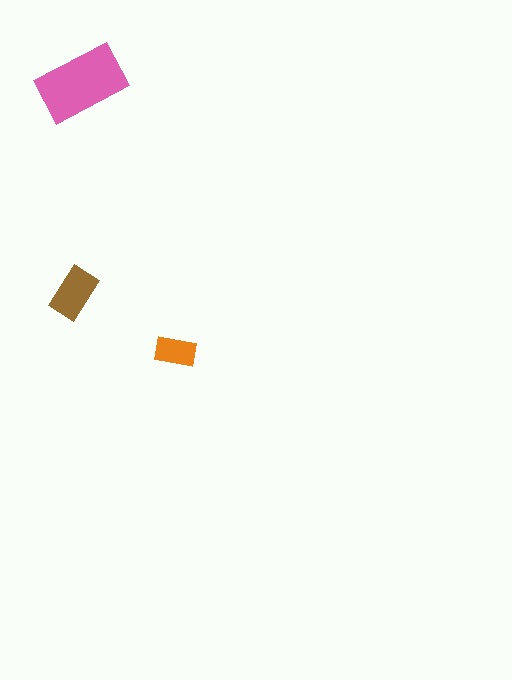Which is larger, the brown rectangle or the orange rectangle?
The brown one.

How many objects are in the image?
There are 3 objects in the image.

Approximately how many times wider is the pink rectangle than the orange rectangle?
About 2 times wider.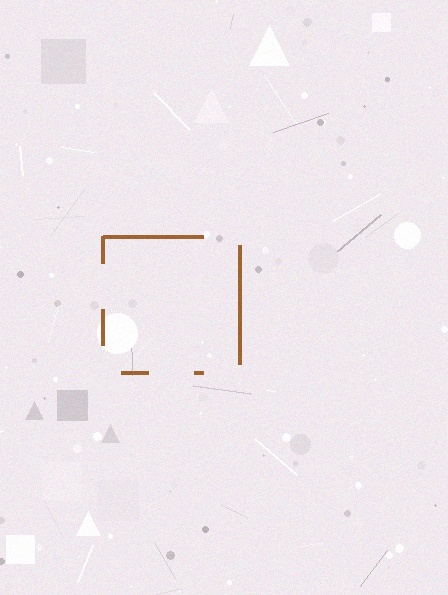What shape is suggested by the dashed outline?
The dashed outline suggests a square.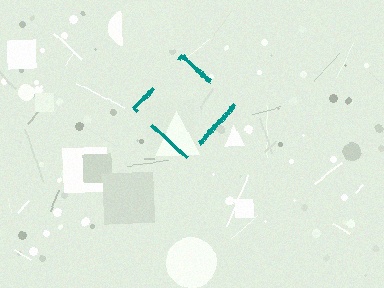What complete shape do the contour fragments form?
The contour fragments form a diamond.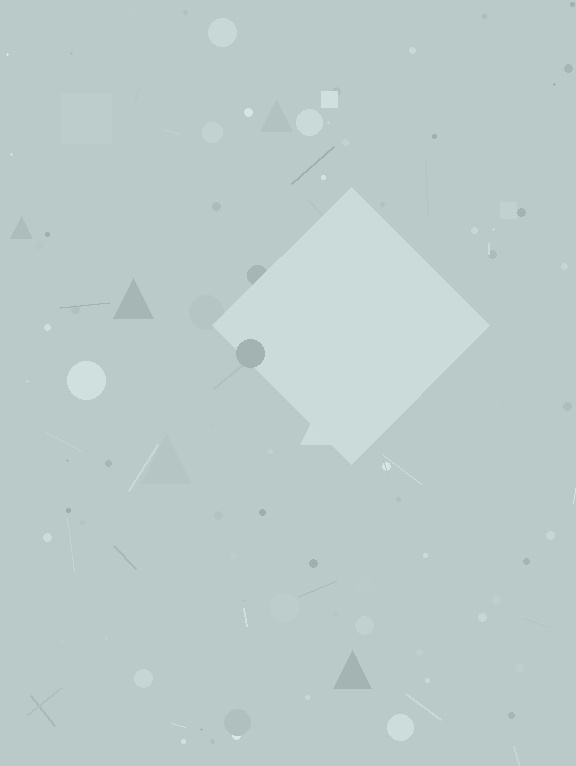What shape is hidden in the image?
A diamond is hidden in the image.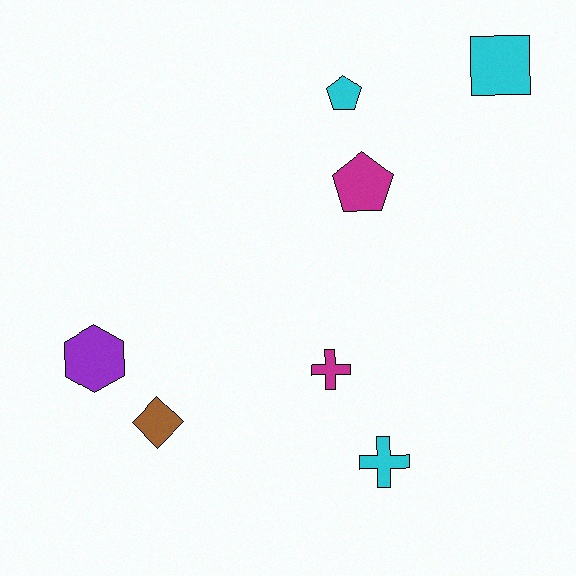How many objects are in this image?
There are 7 objects.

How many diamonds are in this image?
There is 1 diamond.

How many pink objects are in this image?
There are no pink objects.